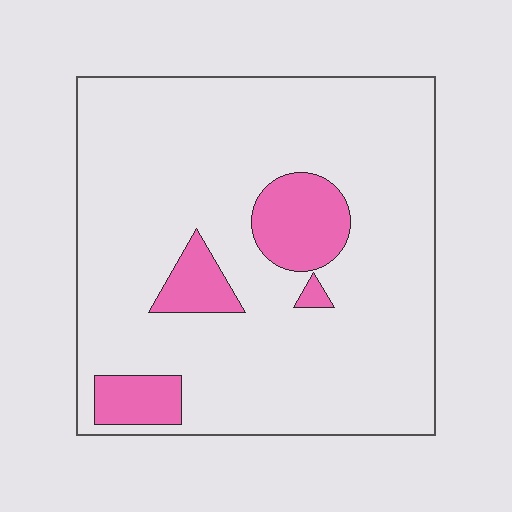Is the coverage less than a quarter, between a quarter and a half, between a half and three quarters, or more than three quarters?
Less than a quarter.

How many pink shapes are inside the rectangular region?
4.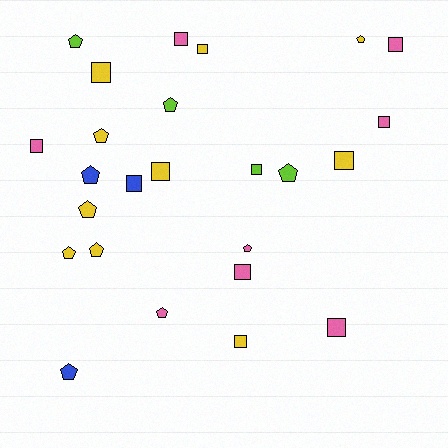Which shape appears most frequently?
Square, with 13 objects.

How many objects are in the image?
There are 25 objects.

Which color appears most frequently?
Yellow, with 10 objects.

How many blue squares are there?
There is 1 blue square.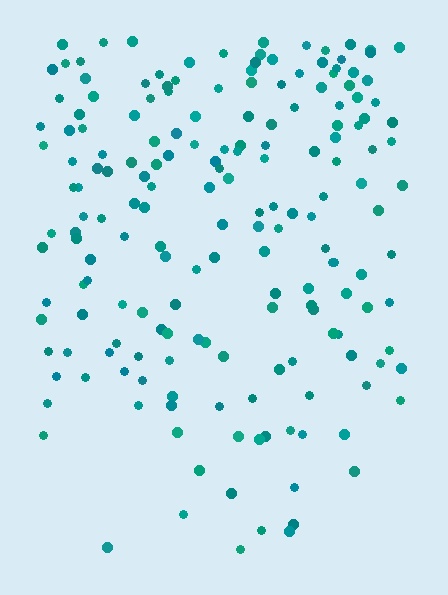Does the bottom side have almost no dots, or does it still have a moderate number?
Still a moderate number, just noticeably fewer than the top.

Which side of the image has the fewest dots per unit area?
The bottom.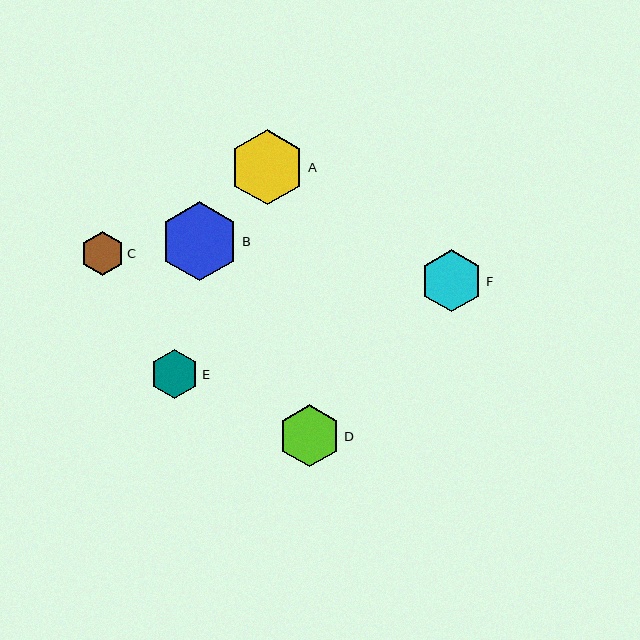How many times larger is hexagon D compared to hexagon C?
Hexagon D is approximately 1.4 times the size of hexagon C.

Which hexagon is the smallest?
Hexagon C is the smallest with a size of approximately 44 pixels.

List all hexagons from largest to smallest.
From largest to smallest: B, A, D, F, E, C.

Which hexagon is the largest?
Hexagon B is the largest with a size of approximately 79 pixels.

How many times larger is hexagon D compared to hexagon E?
Hexagon D is approximately 1.3 times the size of hexagon E.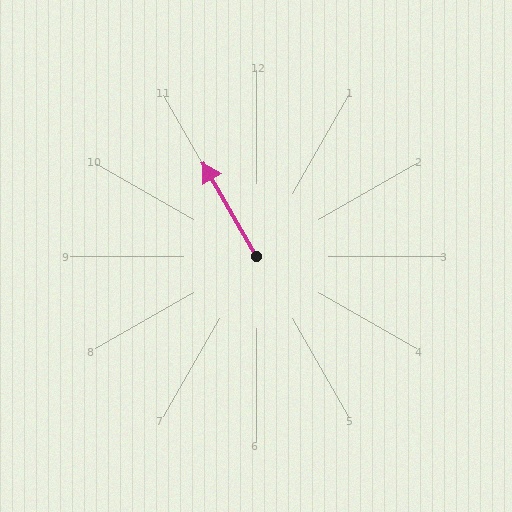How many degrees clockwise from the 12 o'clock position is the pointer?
Approximately 330 degrees.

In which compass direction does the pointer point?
Northwest.